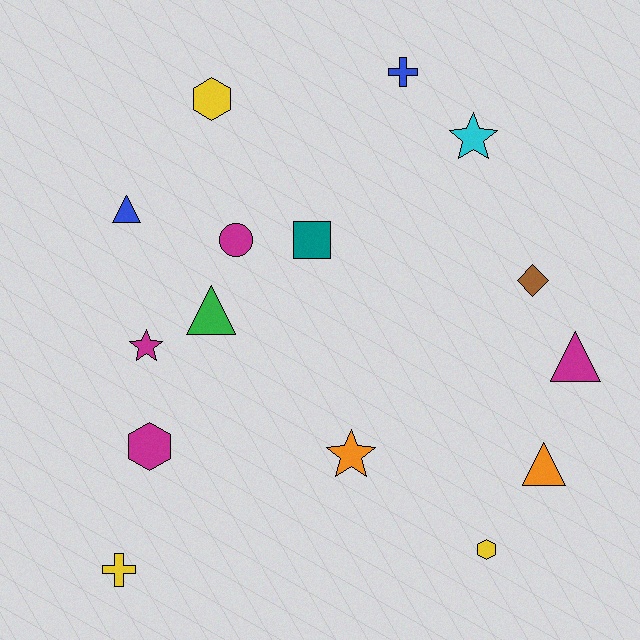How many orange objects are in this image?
There are 2 orange objects.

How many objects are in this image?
There are 15 objects.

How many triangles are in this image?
There are 4 triangles.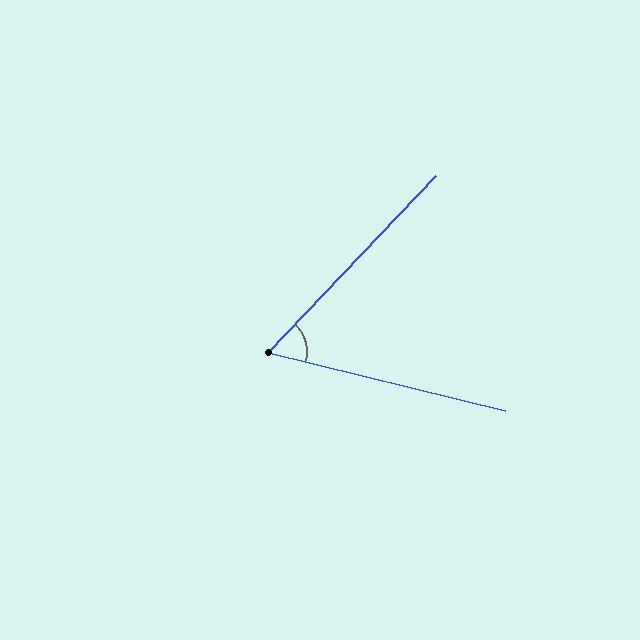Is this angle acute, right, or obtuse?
It is acute.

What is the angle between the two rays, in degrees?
Approximately 60 degrees.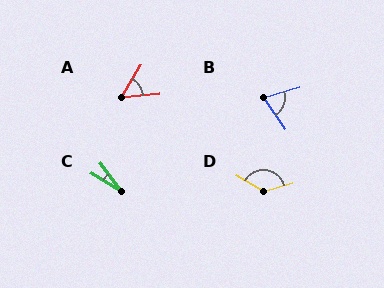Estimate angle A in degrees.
Approximately 55 degrees.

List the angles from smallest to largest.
C (22°), A (55°), B (73°), D (134°).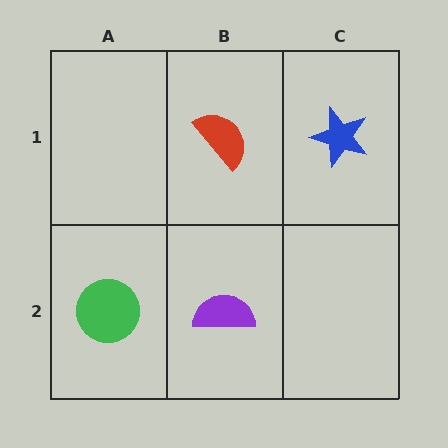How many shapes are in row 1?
2 shapes.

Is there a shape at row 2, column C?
No, that cell is empty.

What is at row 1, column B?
A red semicircle.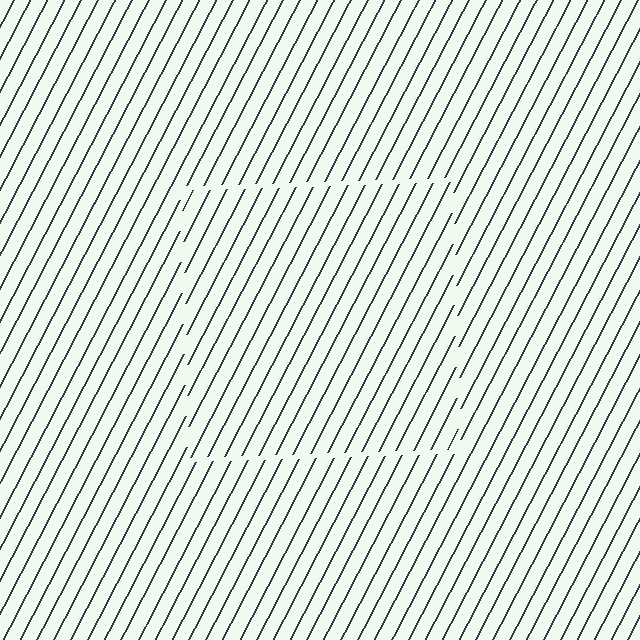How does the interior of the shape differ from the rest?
The interior of the shape contains the same grating, shifted by half a period — the contour is defined by the phase discontinuity where line-ends from the inner and outer gratings abut.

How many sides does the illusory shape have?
4 sides — the line-ends trace a square.